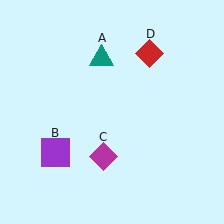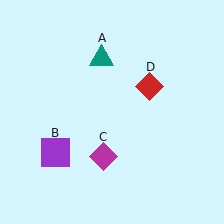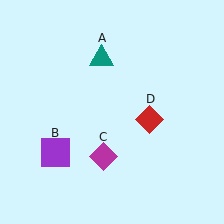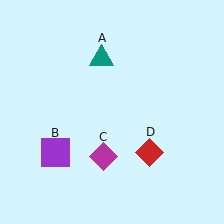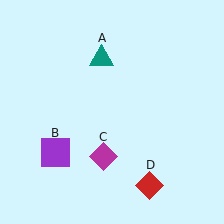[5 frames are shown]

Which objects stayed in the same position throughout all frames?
Teal triangle (object A) and purple square (object B) and magenta diamond (object C) remained stationary.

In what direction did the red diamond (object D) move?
The red diamond (object D) moved down.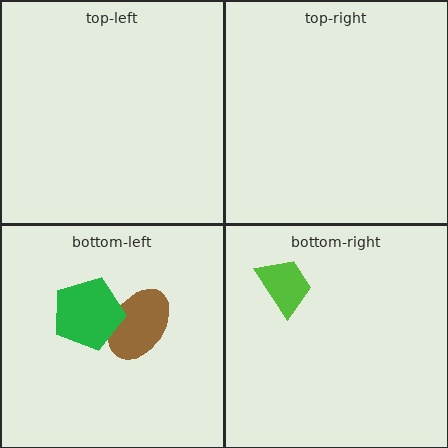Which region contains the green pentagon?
The bottom-left region.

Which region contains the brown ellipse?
The bottom-left region.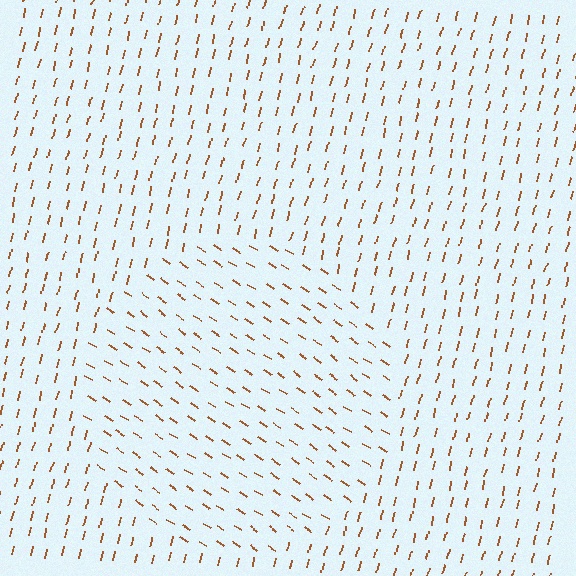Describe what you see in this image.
The image is filled with small brown line segments. A circle region in the image has lines oriented differently from the surrounding lines, creating a visible texture boundary.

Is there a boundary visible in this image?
Yes, there is a texture boundary formed by a change in line orientation.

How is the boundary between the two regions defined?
The boundary is defined purely by a change in line orientation (approximately 71 degrees difference). All lines are the same color and thickness.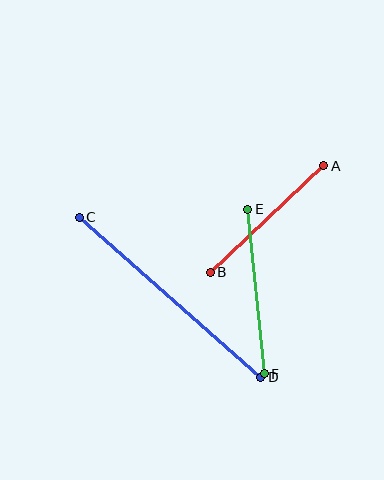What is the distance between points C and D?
The distance is approximately 242 pixels.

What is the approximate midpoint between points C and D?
The midpoint is at approximately (170, 297) pixels.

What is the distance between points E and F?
The distance is approximately 165 pixels.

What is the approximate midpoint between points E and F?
The midpoint is at approximately (256, 291) pixels.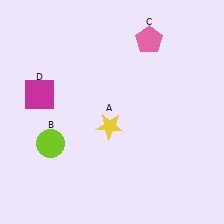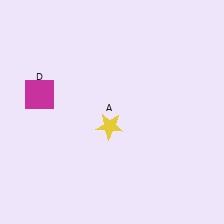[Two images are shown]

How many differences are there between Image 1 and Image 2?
There are 2 differences between the two images.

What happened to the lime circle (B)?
The lime circle (B) was removed in Image 2. It was in the bottom-left area of Image 1.